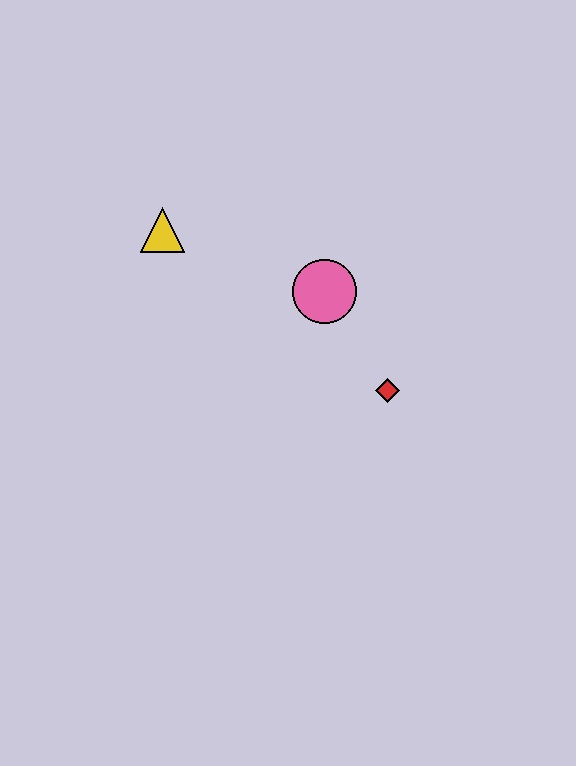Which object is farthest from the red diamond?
The yellow triangle is farthest from the red diamond.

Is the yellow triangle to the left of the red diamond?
Yes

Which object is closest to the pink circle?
The red diamond is closest to the pink circle.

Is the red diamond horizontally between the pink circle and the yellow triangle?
No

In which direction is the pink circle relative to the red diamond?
The pink circle is above the red diamond.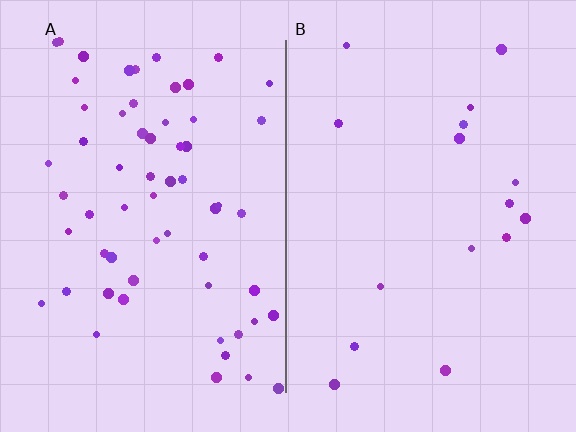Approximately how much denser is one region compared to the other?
Approximately 3.8× — region A over region B.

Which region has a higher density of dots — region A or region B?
A (the left).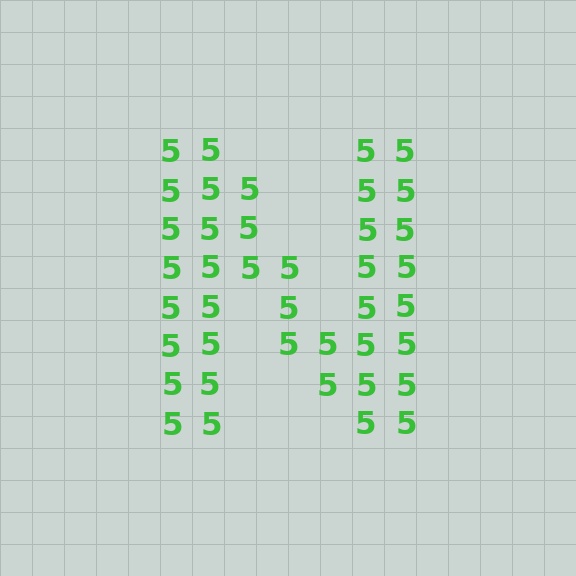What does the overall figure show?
The overall figure shows the letter N.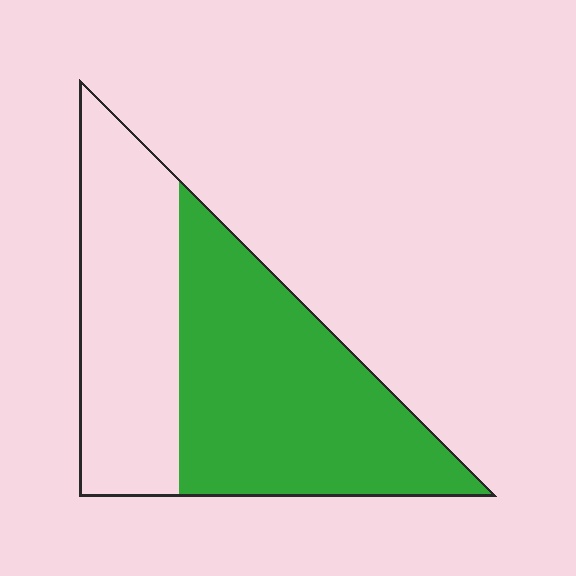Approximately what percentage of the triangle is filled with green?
Approximately 60%.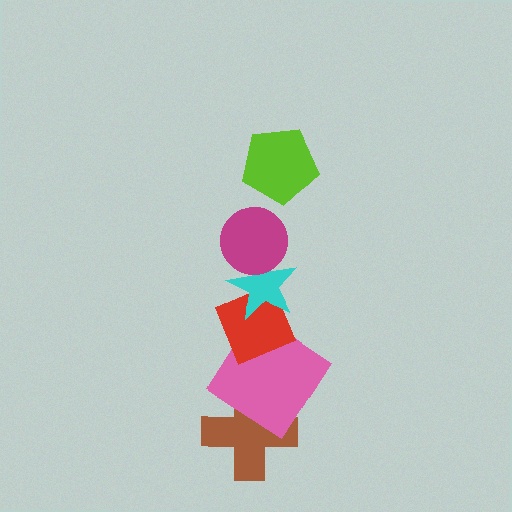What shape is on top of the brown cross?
The pink diamond is on top of the brown cross.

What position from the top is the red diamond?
The red diamond is 4th from the top.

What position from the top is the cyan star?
The cyan star is 3rd from the top.